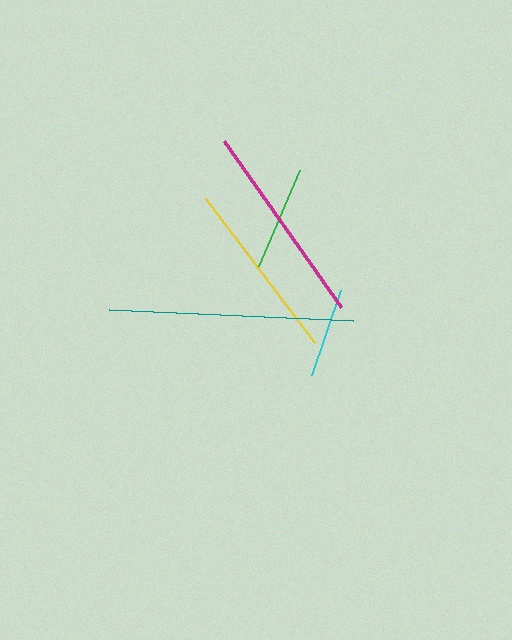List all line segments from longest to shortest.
From longest to shortest: teal, magenta, yellow, green, cyan.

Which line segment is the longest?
The teal line is the longest at approximately 244 pixels.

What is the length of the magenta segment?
The magenta segment is approximately 203 pixels long.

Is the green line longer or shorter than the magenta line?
The magenta line is longer than the green line.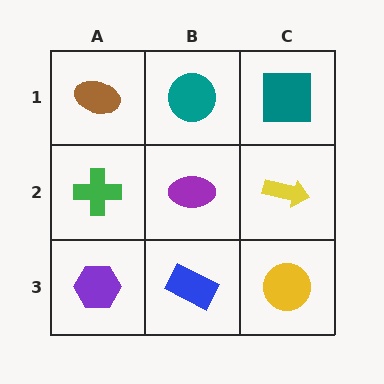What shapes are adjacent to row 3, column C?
A yellow arrow (row 2, column C), a blue rectangle (row 3, column B).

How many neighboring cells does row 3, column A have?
2.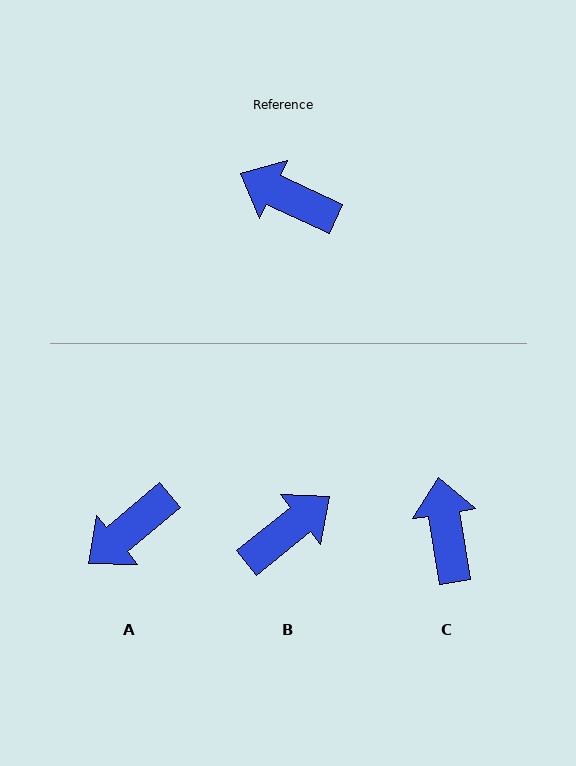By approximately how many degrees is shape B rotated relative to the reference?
Approximately 116 degrees clockwise.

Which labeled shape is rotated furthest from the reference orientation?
B, about 116 degrees away.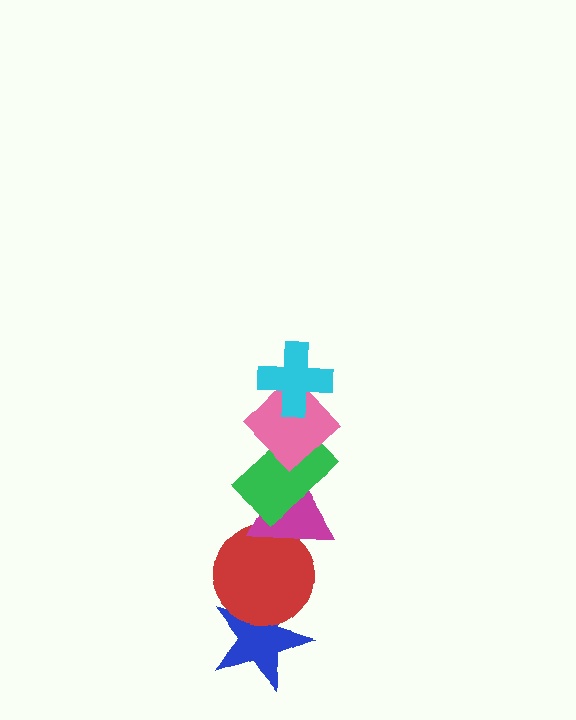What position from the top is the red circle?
The red circle is 5th from the top.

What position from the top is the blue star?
The blue star is 6th from the top.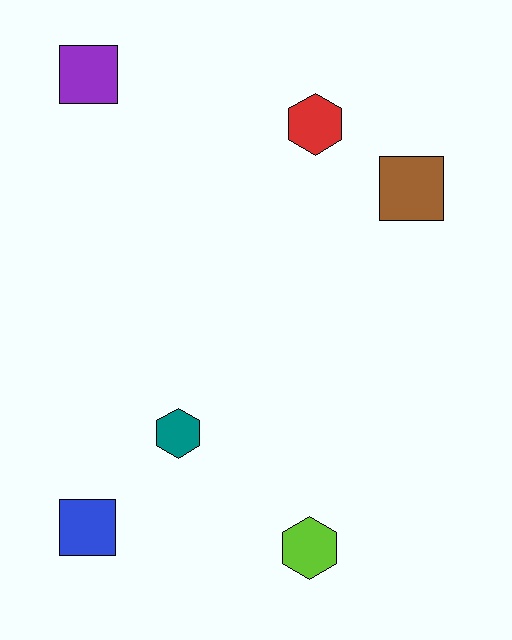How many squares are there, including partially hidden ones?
There are 3 squares.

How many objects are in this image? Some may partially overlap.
There are 6 objects.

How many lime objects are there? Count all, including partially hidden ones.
There is 1 lime object.